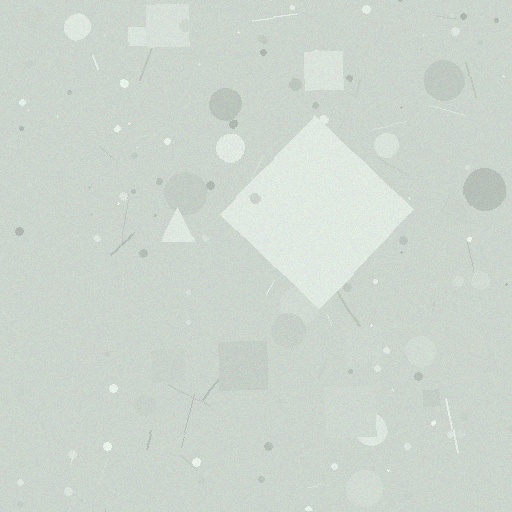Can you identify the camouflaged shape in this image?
The camouflaged shape is a diamond.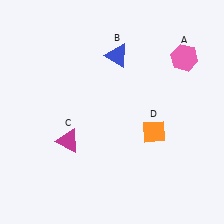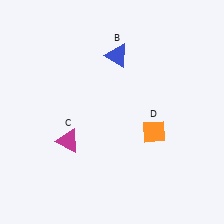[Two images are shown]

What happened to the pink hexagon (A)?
The pink hexagon (A) was removed in Image 2. It was in the top-right area of Image 1.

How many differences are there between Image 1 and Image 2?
There is 1 difference between the two images.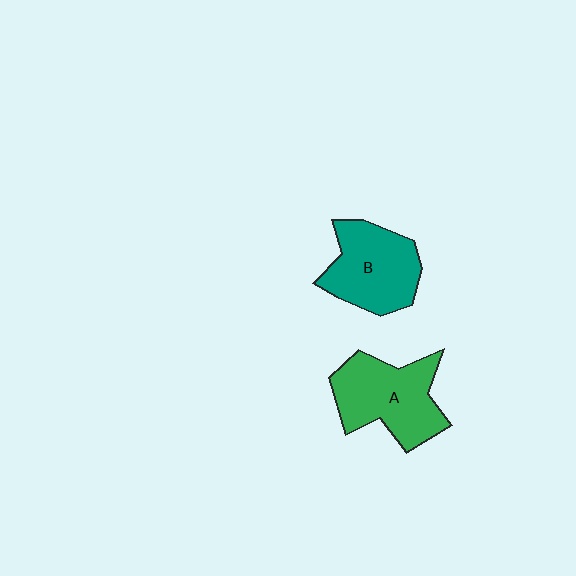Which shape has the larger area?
Shape A (green).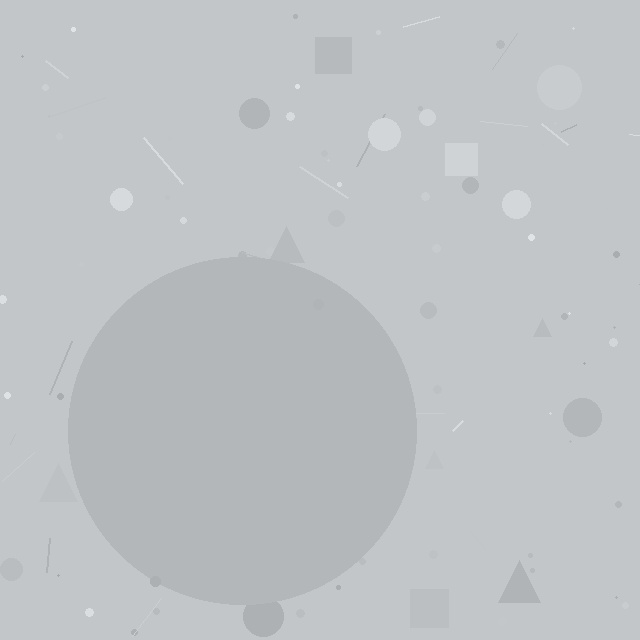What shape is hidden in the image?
A circle is hidden in the image.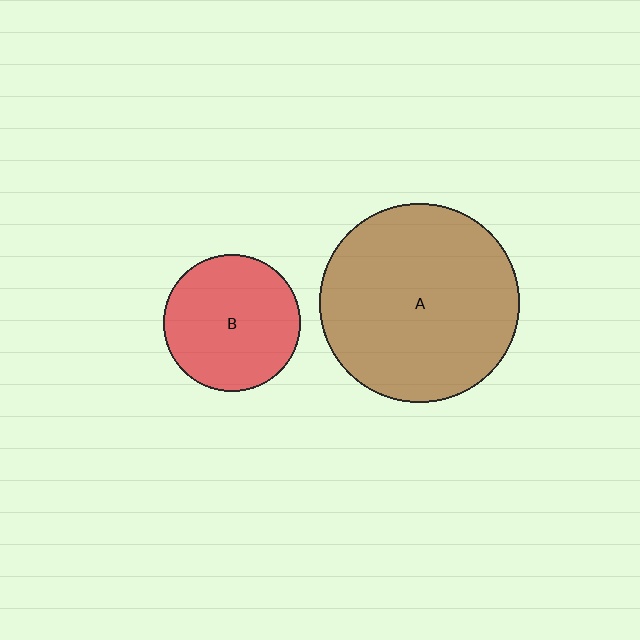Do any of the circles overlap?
No, none of the circles overlap.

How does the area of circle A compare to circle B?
Approximately 2.1 times.